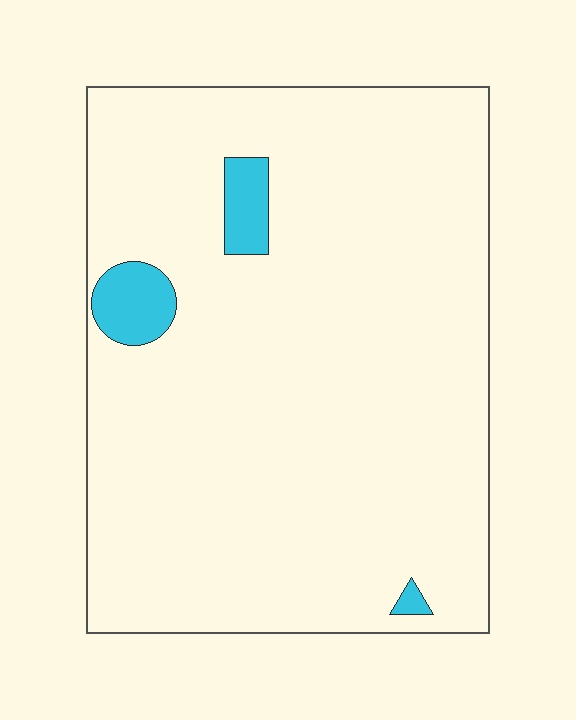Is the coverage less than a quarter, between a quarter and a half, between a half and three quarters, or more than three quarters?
Less than a quarter.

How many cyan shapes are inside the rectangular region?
3.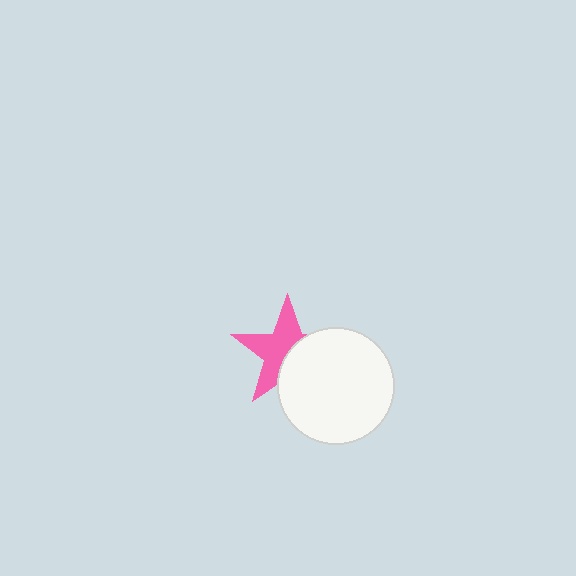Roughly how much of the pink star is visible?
About half of it is visible (roughly 56%).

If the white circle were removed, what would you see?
You would see the complete pink star.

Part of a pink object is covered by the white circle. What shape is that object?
It is a star.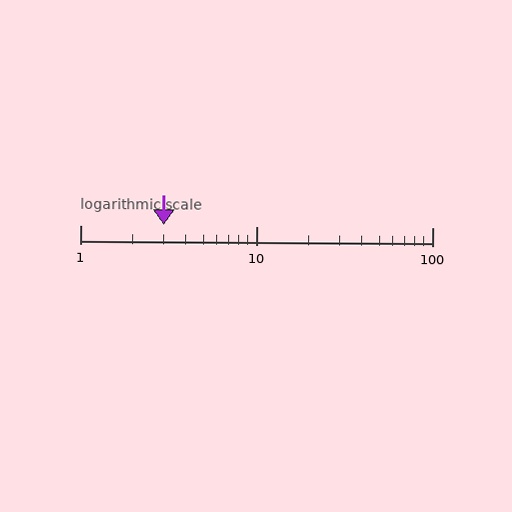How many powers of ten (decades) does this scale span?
The scale spans 2 decades, from 1 to 100.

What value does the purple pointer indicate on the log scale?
The pointer indicates approximately 3.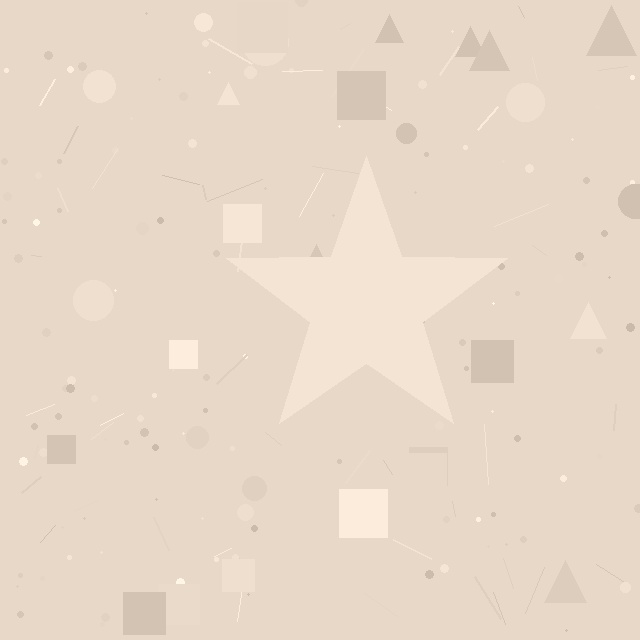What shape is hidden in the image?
A star is hidden in the image.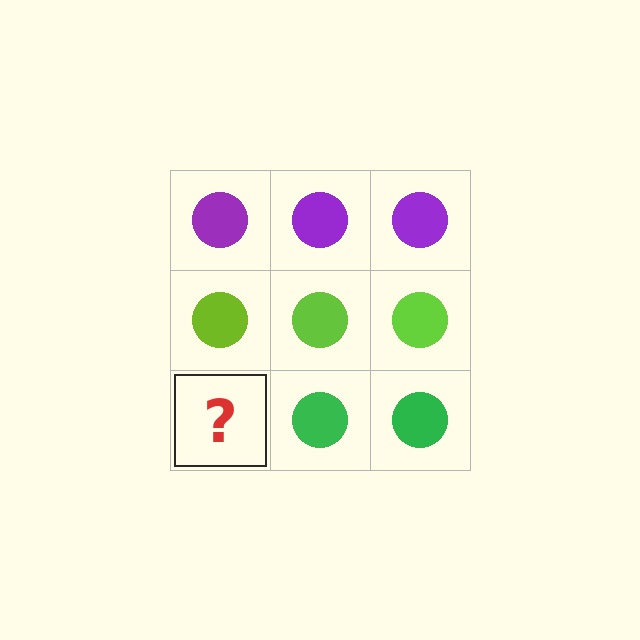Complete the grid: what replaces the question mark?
The question mark should be replaced with a green circle.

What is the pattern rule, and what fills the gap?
The rule is that each row has a consistent color. The gap should be filled with a green circle.